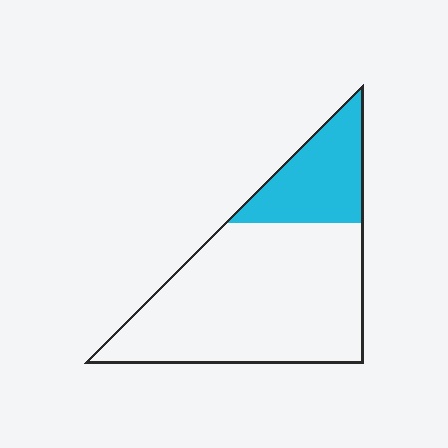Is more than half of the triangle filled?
No.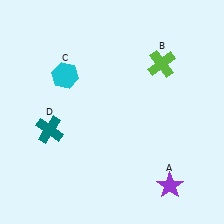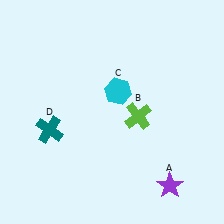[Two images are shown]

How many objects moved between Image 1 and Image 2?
2 objects moved between the two images.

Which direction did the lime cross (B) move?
The lime cross (B) moved down.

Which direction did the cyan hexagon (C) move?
The cyan hexagon (C) moved right.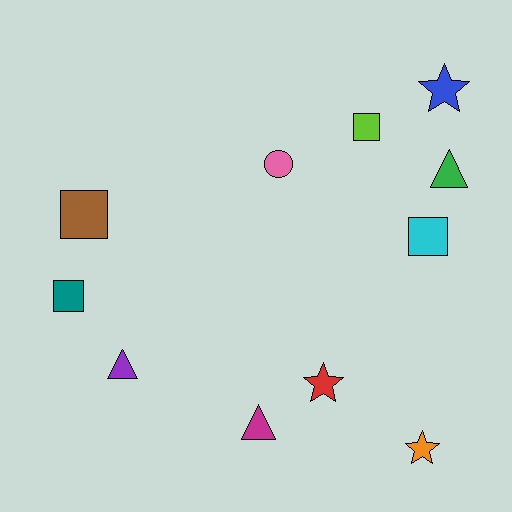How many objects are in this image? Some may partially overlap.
There are 11 objects.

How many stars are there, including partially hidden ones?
There are 3 stars.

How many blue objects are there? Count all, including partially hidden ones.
There is 1 blue object.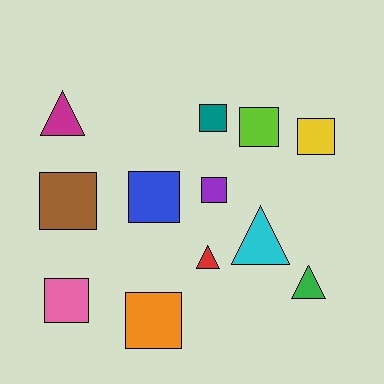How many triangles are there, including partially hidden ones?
There are 4 triangles.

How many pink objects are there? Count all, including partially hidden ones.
There is 1 pink object.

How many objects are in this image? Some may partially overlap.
There are 12 objects.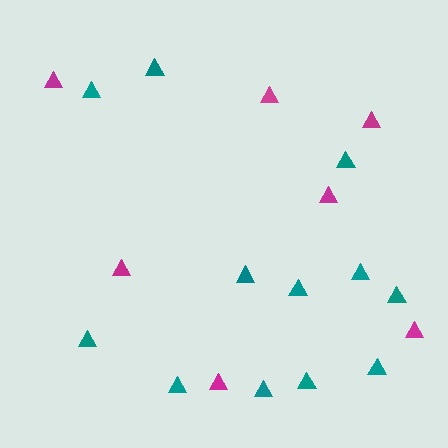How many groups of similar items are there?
There are 2 groups: one group of teal triangles (12) and one group of magenta triangles (7).